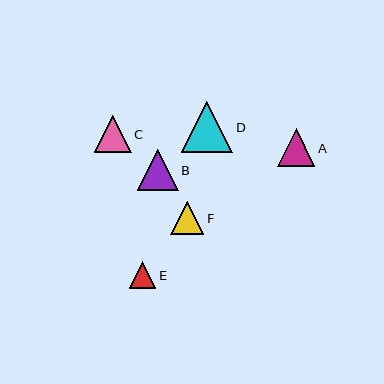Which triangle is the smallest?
Triangle E is the smallest with a size of approximately 26 pixels.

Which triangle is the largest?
Triangle D is the largest with a size of approximately 52 pixels.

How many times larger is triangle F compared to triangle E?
Triangle F is approximately 1.3 times the size of triangle E.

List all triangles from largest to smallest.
From largest to smallest: D, B, A, C, F, E.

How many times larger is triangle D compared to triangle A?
Triangle D is approximately 1.4 times the size of triangle A.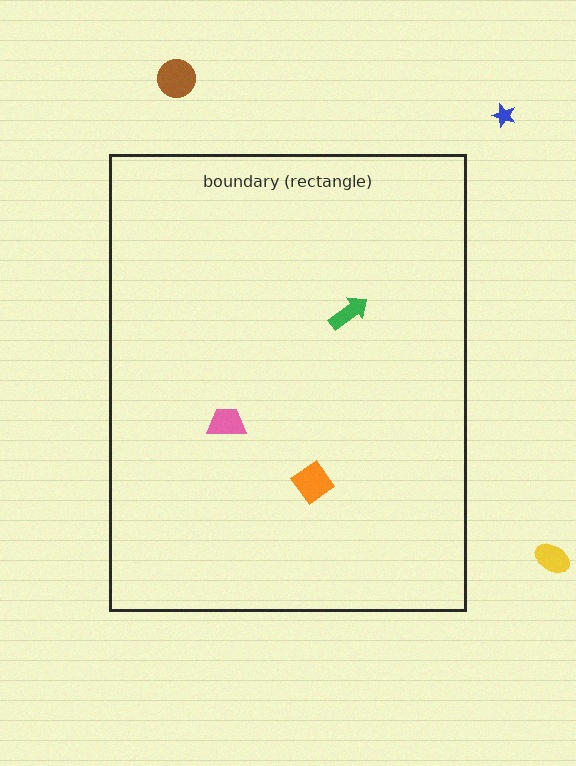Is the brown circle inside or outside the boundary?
Outside.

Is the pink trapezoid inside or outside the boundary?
Inside.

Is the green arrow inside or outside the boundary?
Inside.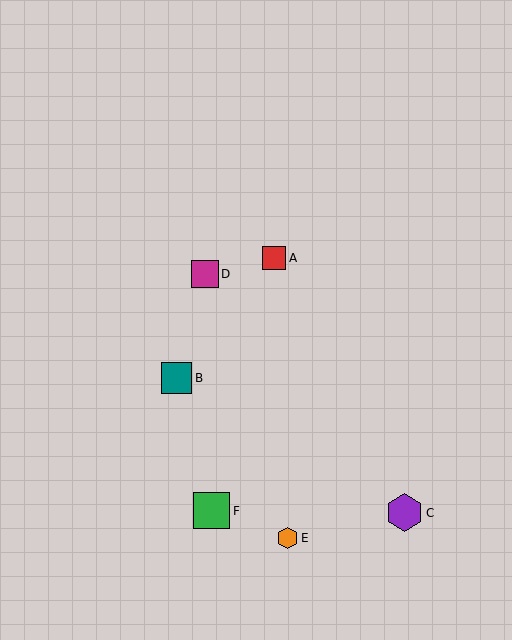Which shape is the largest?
The purple hexagon (labeled C) is the largest.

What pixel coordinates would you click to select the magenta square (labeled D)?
Click at (205, 274) to select the magenta square D.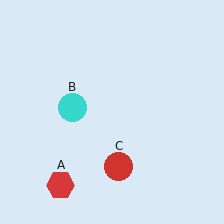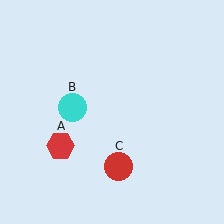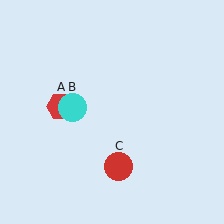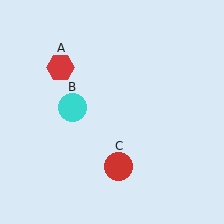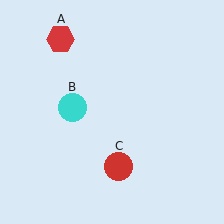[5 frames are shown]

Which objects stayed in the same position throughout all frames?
Cyan circle (object B) and red circle (object C) remained stationary.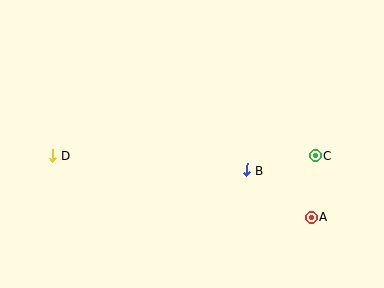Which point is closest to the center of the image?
Point B at (247, 170) is closest to the center.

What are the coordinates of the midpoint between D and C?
The midpoint between D and C is at (184, 156).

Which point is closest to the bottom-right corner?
Point A is closest to the bottom-right corner.